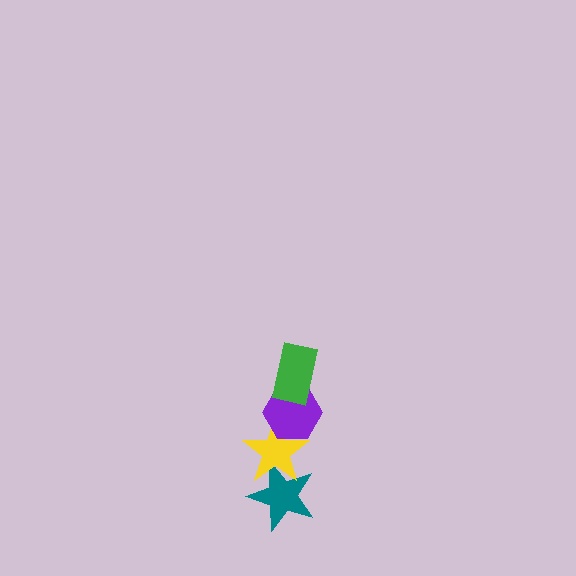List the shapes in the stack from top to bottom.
From top to bottom: the green rectangle, the purple hexagon, the yellow star, the teal star.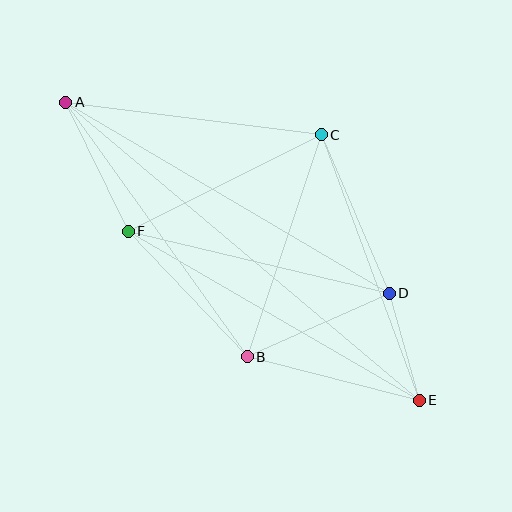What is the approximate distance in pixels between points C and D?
The distance between C and D is approximately 172 pixels.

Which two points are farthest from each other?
Points A and E are farthest from each other.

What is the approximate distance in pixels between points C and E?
The distance between C and E is approximately 283 pixels.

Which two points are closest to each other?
Points D and E are closest to each other.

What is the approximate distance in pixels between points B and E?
The distance between B and E is approximately 177 pixels.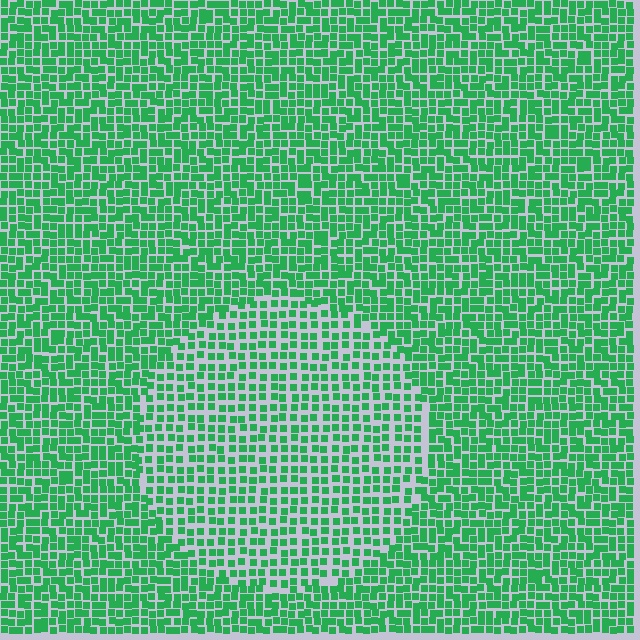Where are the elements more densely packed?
The elements are more densely packed outside the circle boundary.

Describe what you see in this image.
The image contains small green elements arranged at two different densities. A circle-shaped region is visible where the elements are less densely packed than the surrounding area.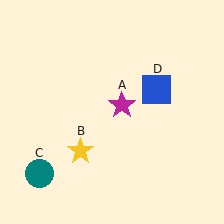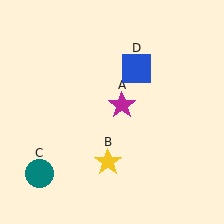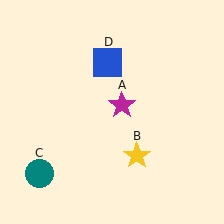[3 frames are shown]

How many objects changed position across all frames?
2 objects changed position: yellow star (object B), blue square (object D).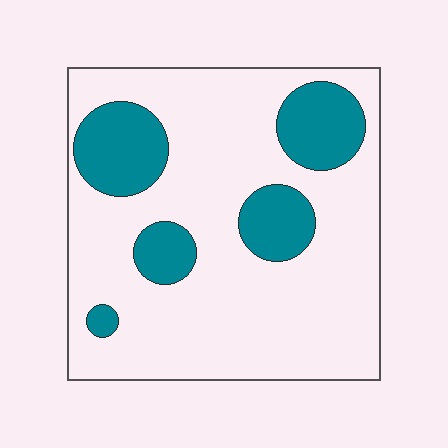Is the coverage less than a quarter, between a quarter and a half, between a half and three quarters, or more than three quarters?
Less than a quarter.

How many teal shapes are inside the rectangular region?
5.